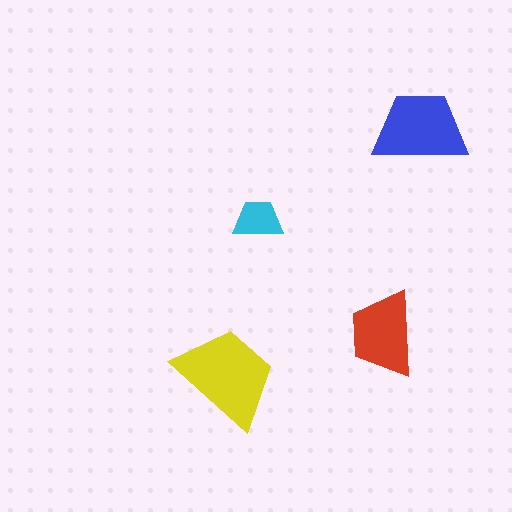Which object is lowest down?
The yellow trapezoid is bottommost.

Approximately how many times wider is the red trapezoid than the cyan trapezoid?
About 1.5 times wider.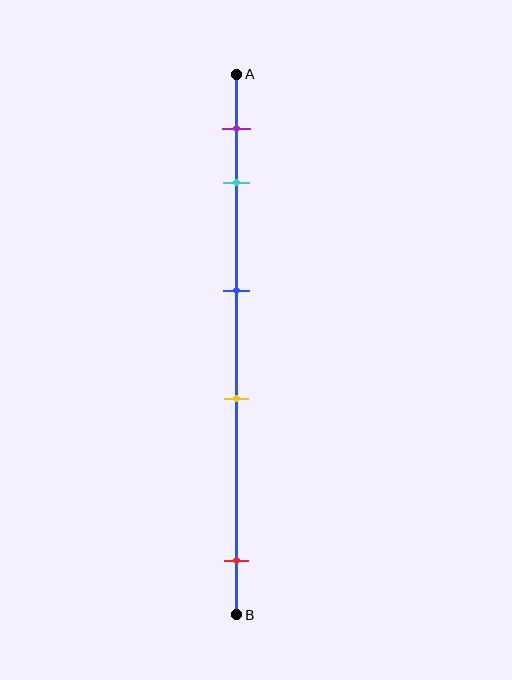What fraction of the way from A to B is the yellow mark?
The yellow mark is approximately 60% (0.6) of the way from A to B.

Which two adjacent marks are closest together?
The purple and cyan marks are the closest adjacent pair.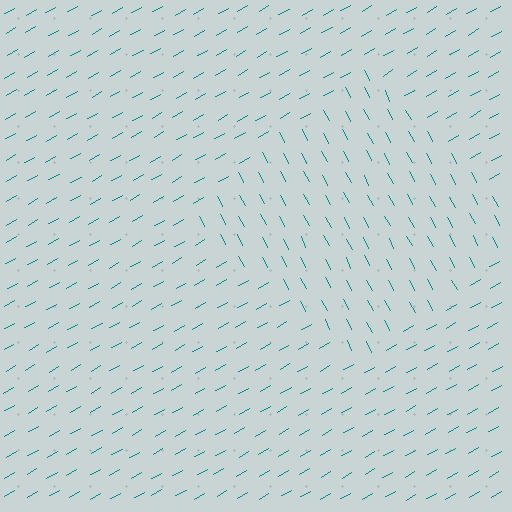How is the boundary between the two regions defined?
The boundary is defined purely by a change in line orientation (approximately 88 degrees difference). All lines are the same color and thickness.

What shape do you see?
I see a diamond.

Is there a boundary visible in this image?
Yes, there is a texture boundary formed by a change in line orientation.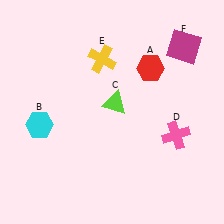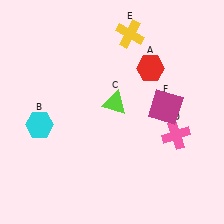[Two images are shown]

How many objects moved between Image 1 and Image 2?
2 objects moved between the two images.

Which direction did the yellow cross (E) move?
The yellow cross (E) moved right.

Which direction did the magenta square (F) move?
The magenta square (F) moved down.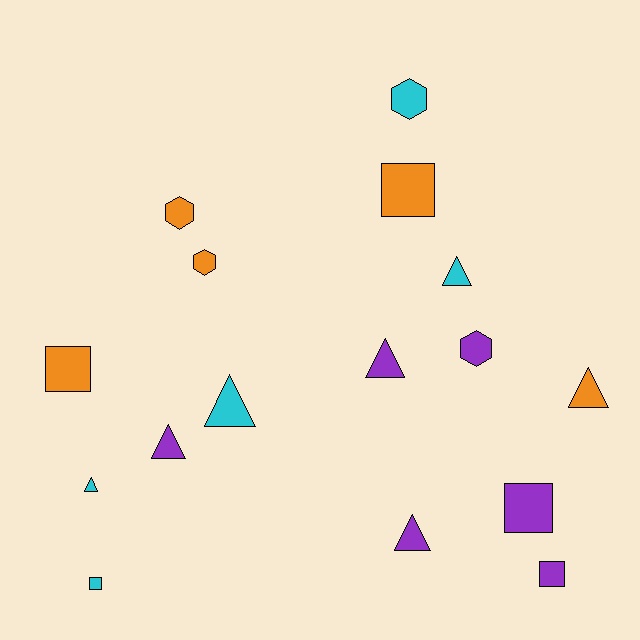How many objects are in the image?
There are 16 objects.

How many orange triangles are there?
There is 1 orange triangle.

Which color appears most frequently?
Purple, with 6 objects.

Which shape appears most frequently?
Triangle, with 7 objects.